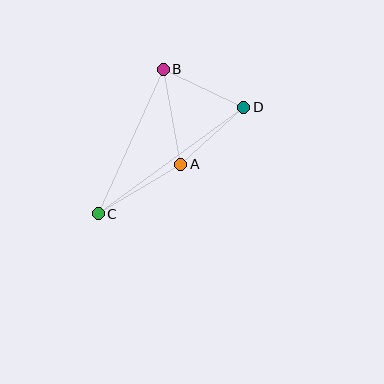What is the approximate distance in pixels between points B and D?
The distance between B and D is approximately 89 pixels.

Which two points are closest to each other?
Points A and D are closest to each other.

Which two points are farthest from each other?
Points C and D are farthest from each other.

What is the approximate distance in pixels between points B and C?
The distance between B and C is approximately 159 pixels.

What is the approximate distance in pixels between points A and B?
The distance between A and B is approximately 97 pixels.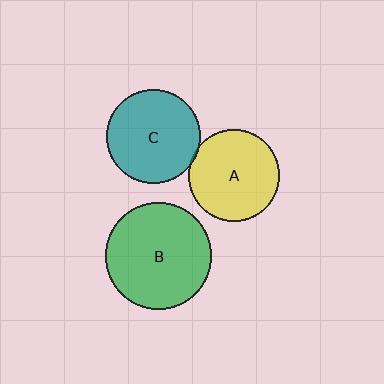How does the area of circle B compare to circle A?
Approximately 1.4 times.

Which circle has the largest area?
Circle B (green).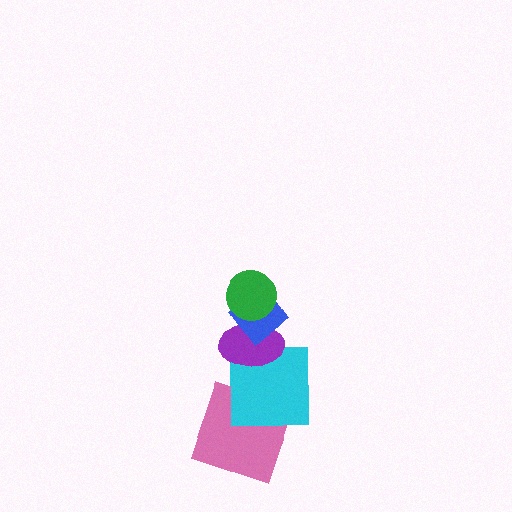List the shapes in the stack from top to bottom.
From top to bottom: the green circle, the blue diamond, the purple ellipse, the cyan square, the pink square.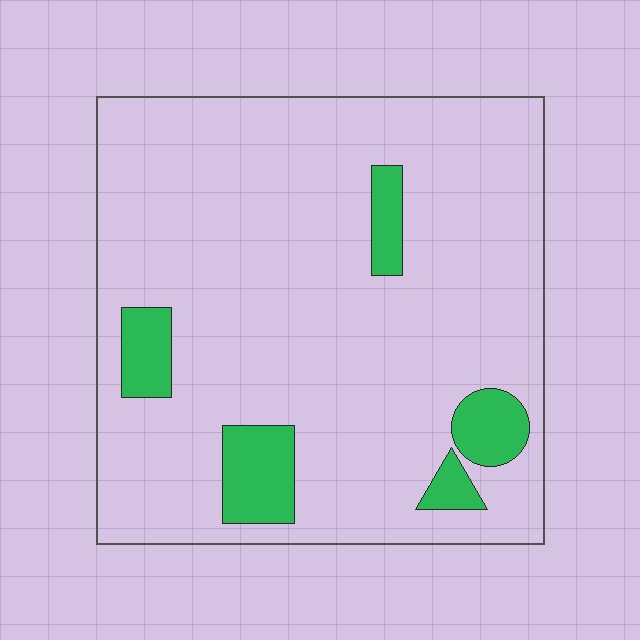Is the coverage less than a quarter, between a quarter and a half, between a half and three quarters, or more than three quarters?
Less than a quarter.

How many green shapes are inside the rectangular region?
5.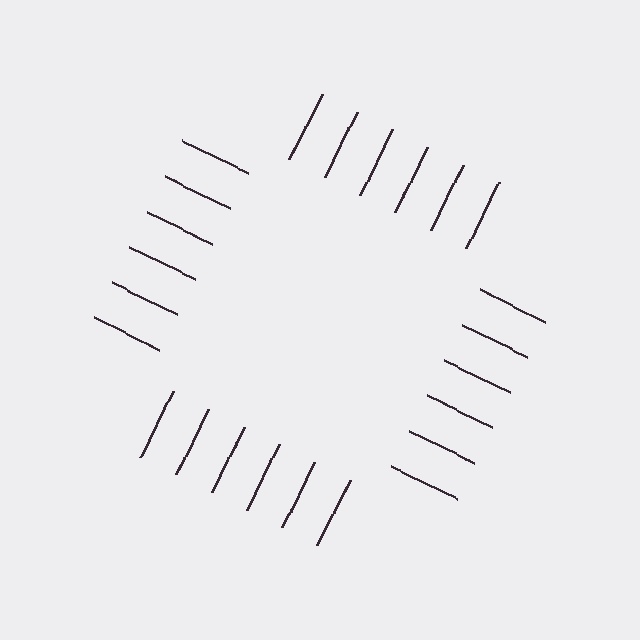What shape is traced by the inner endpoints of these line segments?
An illusory square — the line segments terminate on its edges but no continuous stroke is drawn.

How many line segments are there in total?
24 — 6 along each of the 4 edges.